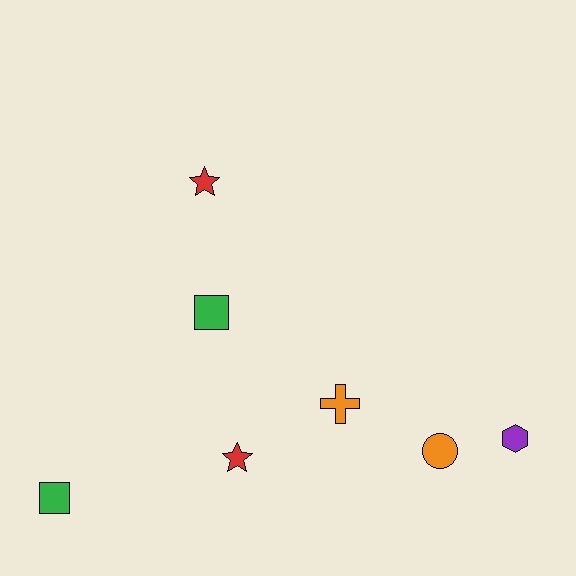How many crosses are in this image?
There is 1 cross.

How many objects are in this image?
There are 7 objects.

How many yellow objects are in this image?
There are no yellow objects.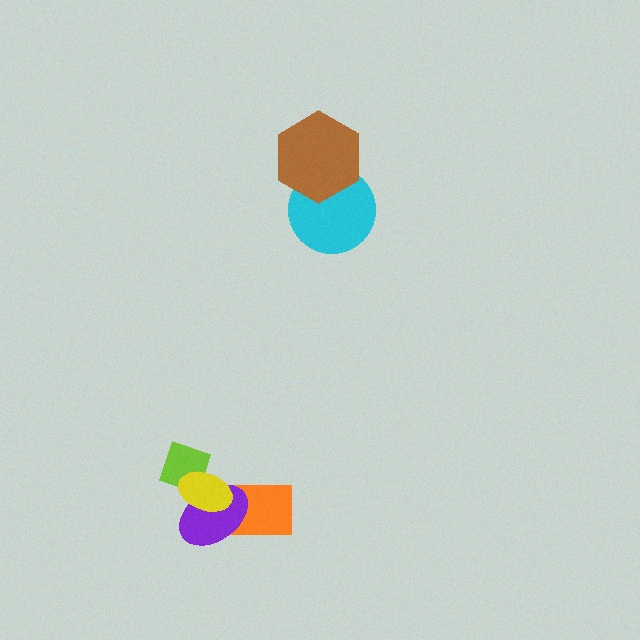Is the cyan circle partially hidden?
Yes, it is partially covered by another shape.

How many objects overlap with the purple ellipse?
3 objects overlap with the purple ellipse.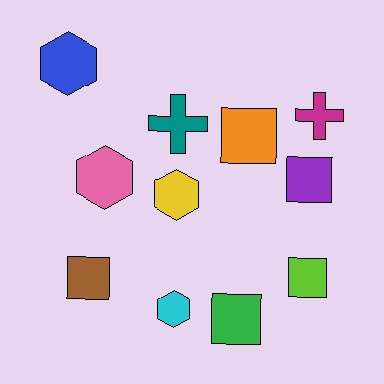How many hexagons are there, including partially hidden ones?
There are 4 hexagons.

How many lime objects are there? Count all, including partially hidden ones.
There is 1 lime object.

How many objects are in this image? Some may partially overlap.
There are 11 objects.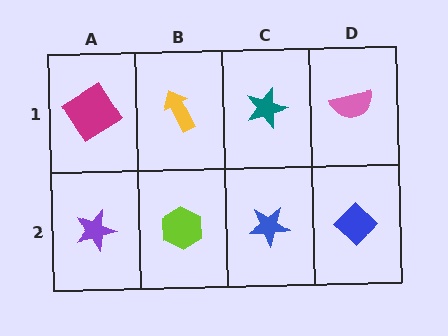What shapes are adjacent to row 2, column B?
A yellow arrow (row 1, column B), a purple star (row 2, column A), a blue star (row 2, column C).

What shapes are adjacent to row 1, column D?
A blue diamond (row 2, column D), a teal star (row 1, column C).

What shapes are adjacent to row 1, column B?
A lime hexagon (row 2, column B), a magenta diamond (row 1, column A), a teal star (row 1, column C).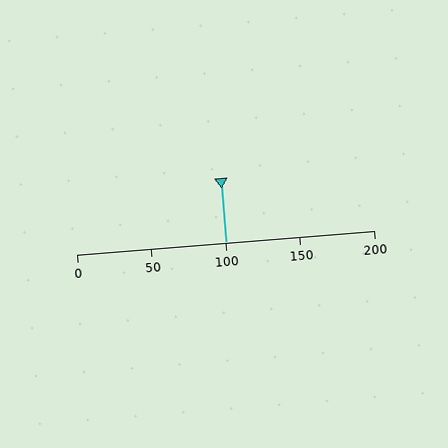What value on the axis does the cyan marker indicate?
The marker indicates approximately 100.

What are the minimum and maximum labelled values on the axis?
The axis runs from 0 to 200.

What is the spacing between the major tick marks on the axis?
The major ticks are spaced 50 apart.